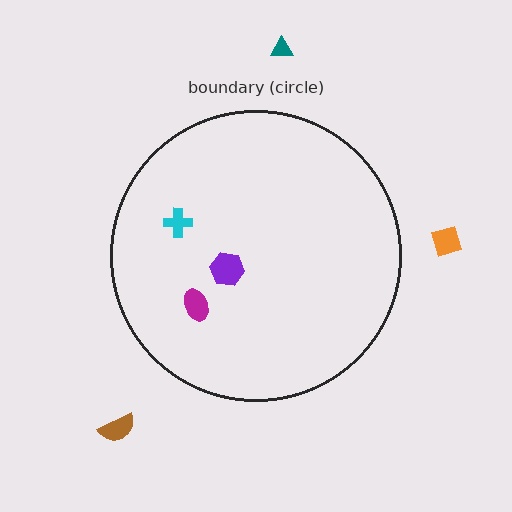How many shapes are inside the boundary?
3 inside, 3 outside.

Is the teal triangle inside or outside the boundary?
Outside.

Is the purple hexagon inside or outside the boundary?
Inside.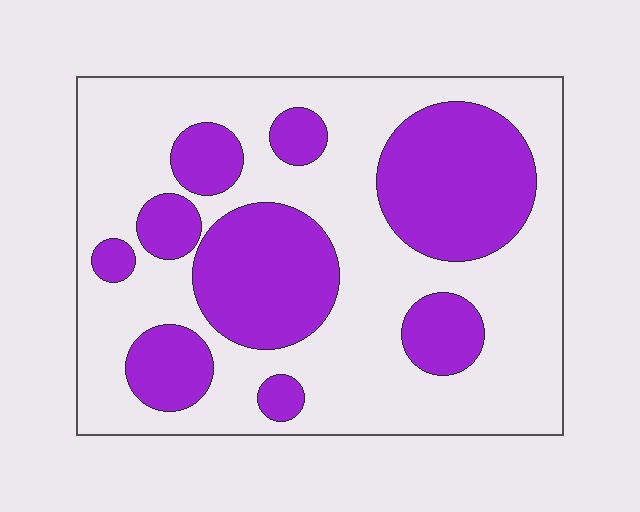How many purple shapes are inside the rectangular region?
9.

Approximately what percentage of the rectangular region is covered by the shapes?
Approximately 35%.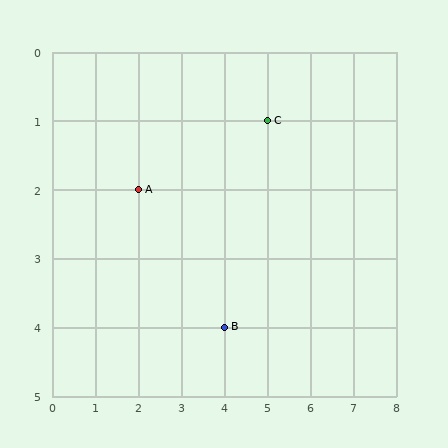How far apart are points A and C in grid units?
Points A and C are 3 columns and 1 row apart (about 3.2 grid units diagonally).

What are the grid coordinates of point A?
Point A is at grid coordinates (2, 2).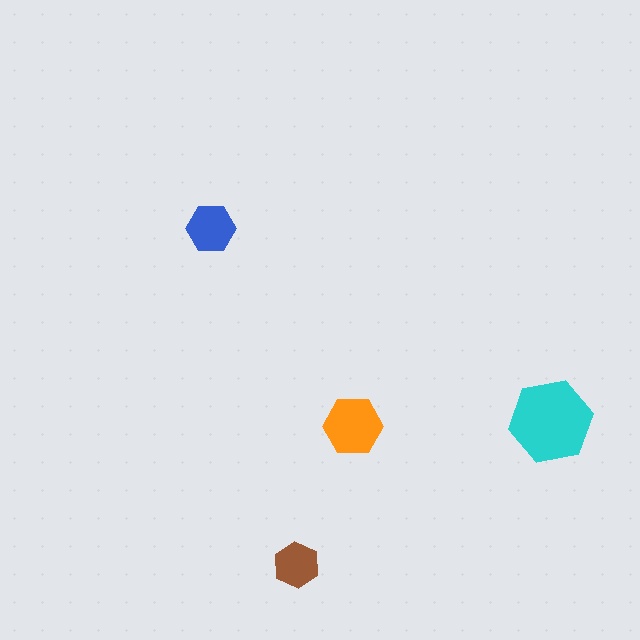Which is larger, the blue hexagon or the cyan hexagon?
The cyan one.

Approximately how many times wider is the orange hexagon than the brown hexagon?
About 1.5 times wider.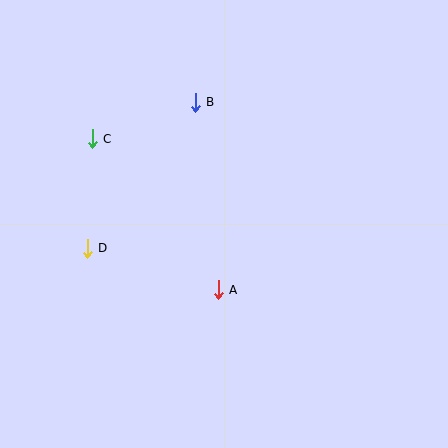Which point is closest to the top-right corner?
Point B is closest to the top-right corner.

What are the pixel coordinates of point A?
Point A is at (218, 290).